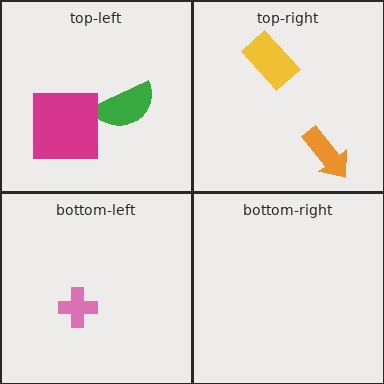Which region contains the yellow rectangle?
The top-right region.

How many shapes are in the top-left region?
2.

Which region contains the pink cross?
The bottom-left region.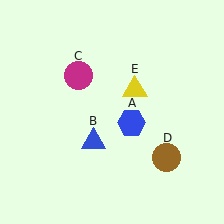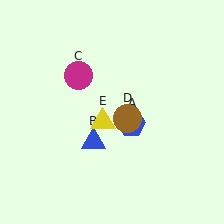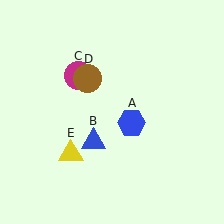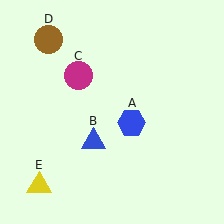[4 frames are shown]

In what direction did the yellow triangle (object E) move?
The yellow triangle (object E) moved down and to the left.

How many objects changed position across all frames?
2 objects changed position: brown circle (object D), yellow triangle (object E).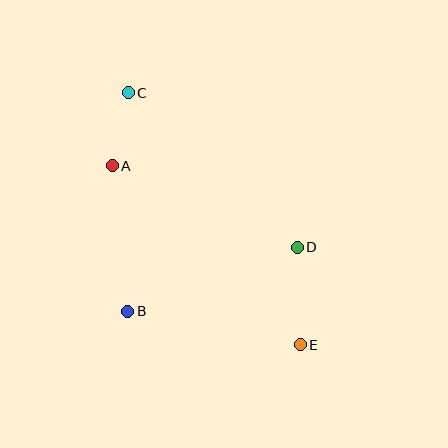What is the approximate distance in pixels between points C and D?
The distance between C and D is approximately 229 pixels.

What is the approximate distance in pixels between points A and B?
The distance between A and B is approximately 147 pixels.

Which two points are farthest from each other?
Points C and E are farthest from each other.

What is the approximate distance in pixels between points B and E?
The distance between B and E is approximately 176 pixels.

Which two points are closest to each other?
Points A and C are closest to each other.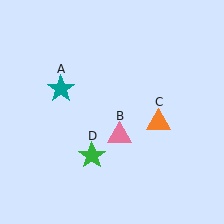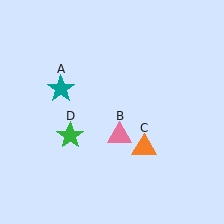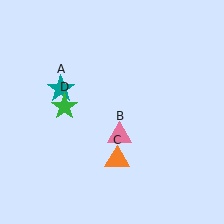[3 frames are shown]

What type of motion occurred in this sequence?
The orange triangle (object C), green star (object D) rotated clockwise around the center of the scene.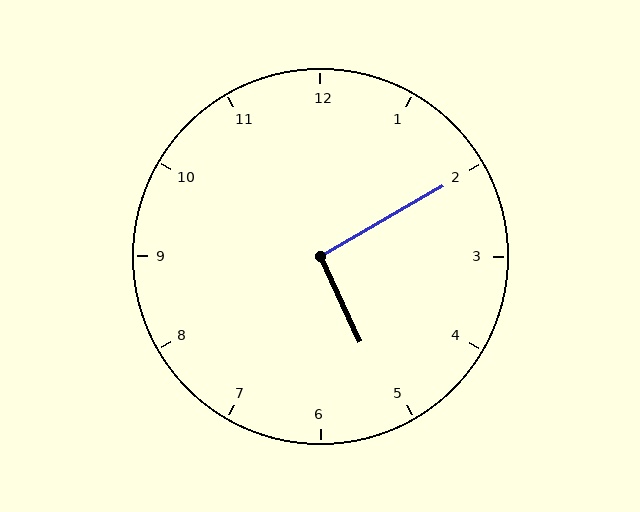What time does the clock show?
5:10.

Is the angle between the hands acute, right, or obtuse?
It is right.